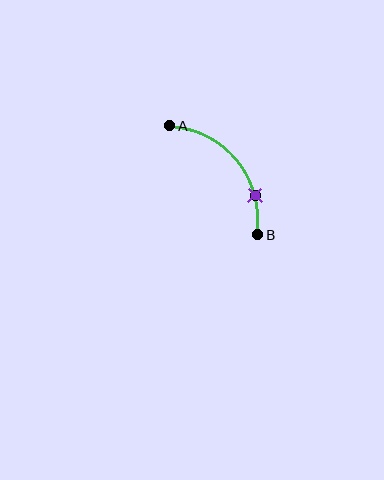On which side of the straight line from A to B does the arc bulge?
The arc bulges above and to the right of the straight line connecting A and B.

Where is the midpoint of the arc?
The arc midpoint is the point on the curve farthest from the straight line joining A and B. It sits above and to the right of that line.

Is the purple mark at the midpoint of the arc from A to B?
No. The purple mark lies on the arc but is closer to endpoint B. The arc midpoint would be at the point on the curve equidistant along the arc from both A and B.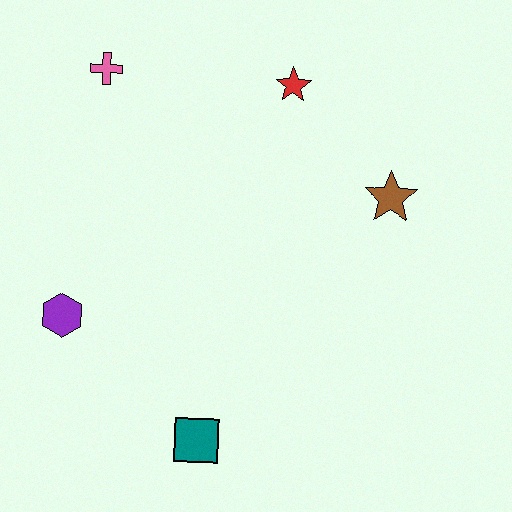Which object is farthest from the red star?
The teal square is farthest from the red star.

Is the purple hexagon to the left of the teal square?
Yes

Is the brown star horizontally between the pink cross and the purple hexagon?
No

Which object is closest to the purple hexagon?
The teal square is closest to the purple hexagon.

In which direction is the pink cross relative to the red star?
The pink cross is to the left of the red star.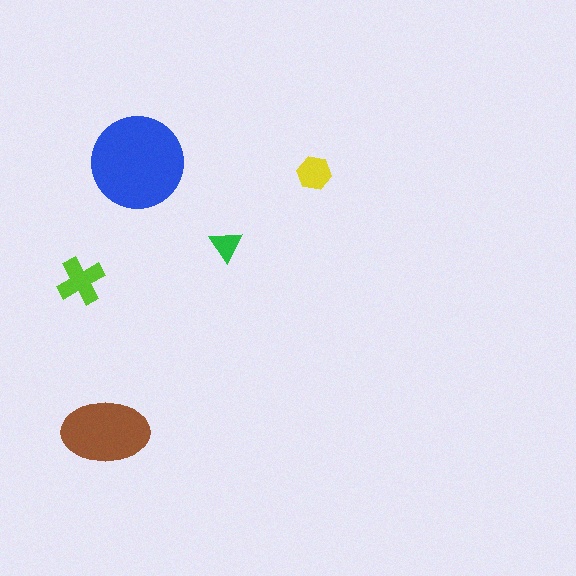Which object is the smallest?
The green triangle.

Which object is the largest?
The blue circle.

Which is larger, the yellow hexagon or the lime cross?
The lime cross.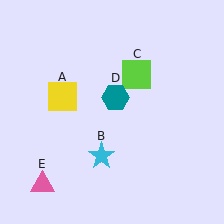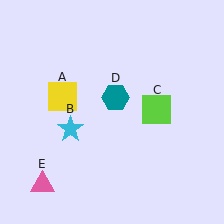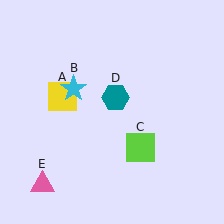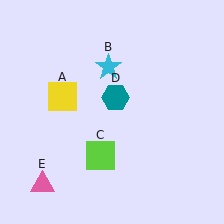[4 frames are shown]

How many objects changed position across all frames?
2 objects changed position: cyan star (object B), lime square (object C).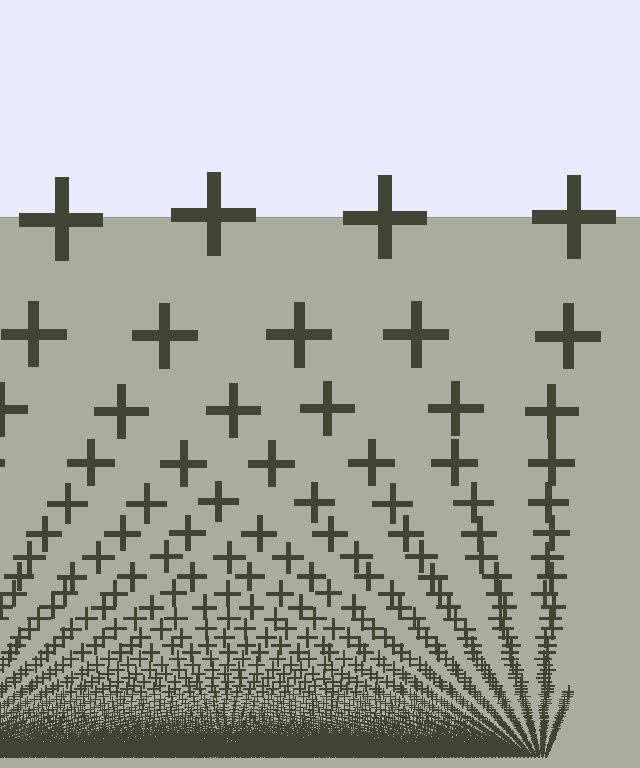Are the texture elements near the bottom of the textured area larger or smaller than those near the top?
Smaller. The gradient is inverted — elements near the bottom are smaller and denser.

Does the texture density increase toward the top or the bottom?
Density increases toward the bottom.